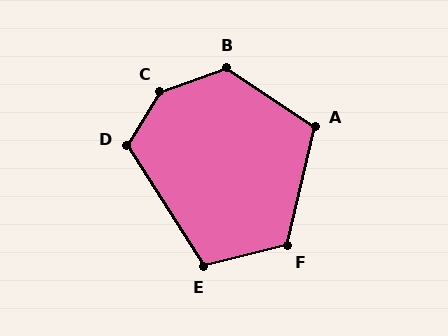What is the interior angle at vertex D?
Approximately 116 degrees (obtuse).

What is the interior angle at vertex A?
Approximately 110 degrees (obtuse).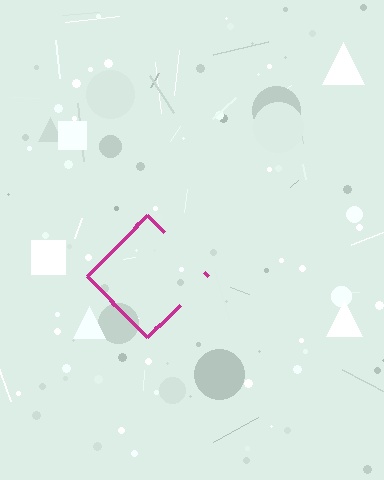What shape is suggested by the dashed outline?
The dashed outline suggests a diamond.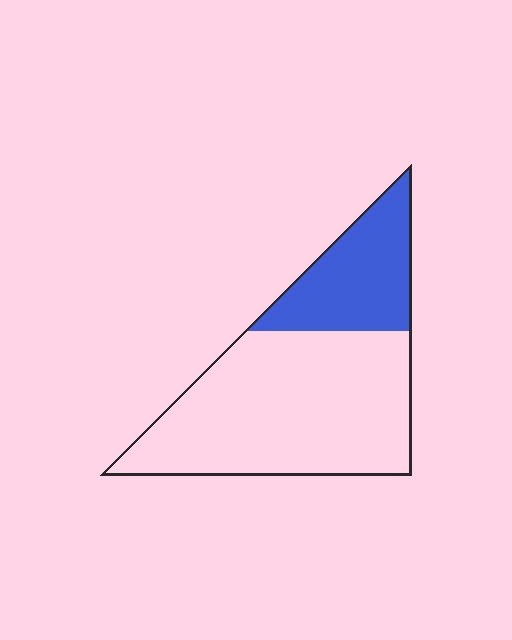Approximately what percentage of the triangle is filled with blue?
Approximately 30%.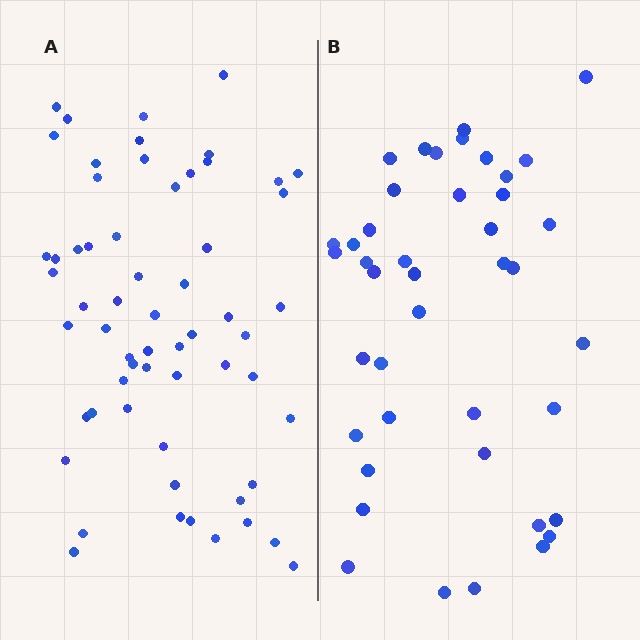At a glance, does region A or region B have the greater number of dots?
Region A (the left region) has more dots.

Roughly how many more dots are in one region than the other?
Region A has approximately 20 more dots than region B.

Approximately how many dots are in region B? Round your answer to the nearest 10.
About 40 dots. (The exact count is 42, which rounds to 40.)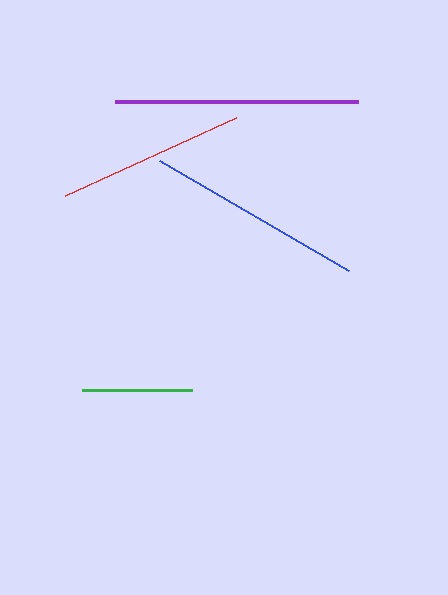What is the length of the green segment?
The green segment is approximately 110 pixels long.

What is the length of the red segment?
The red segment is approximately 187 pixels long.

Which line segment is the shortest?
The green line is the shortest at approximately 110 pixels.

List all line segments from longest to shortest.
From longest to shortest: purple, blue, red, green.